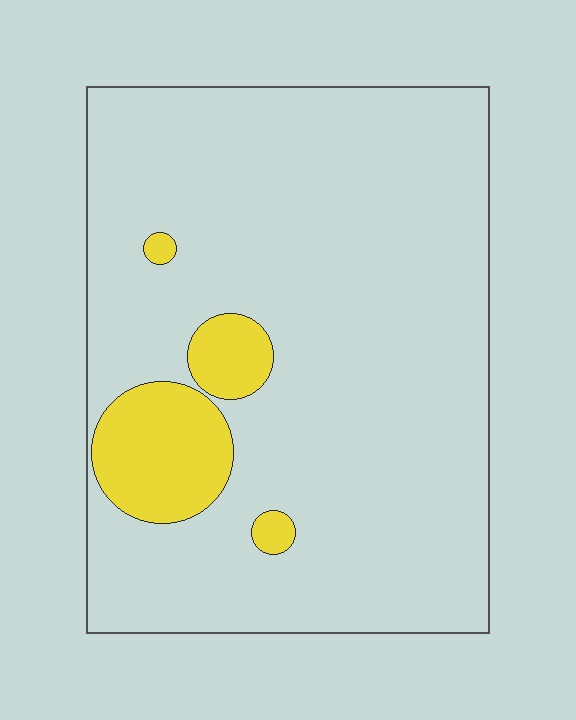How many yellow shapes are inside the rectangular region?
4.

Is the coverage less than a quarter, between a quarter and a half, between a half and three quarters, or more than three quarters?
Less than a quarter.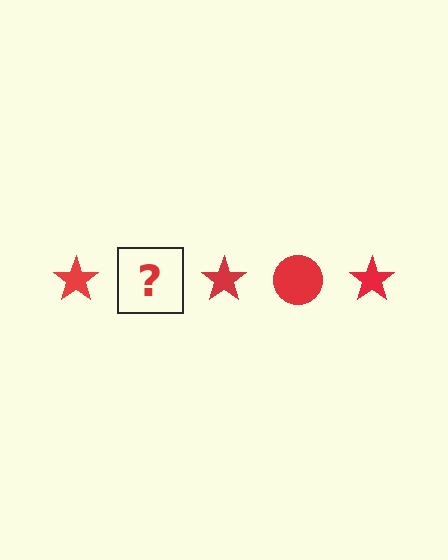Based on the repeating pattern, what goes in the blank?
The blank should be a red circle.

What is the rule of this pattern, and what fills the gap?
The rule is that the pattern cycles through star, circle shapes in red. The gap should be filled with a red circle.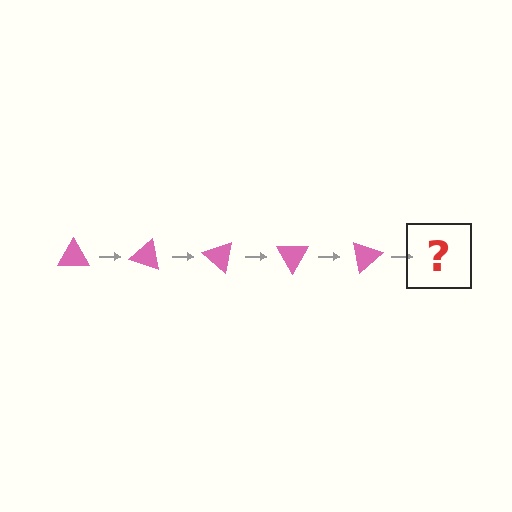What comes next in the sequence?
The next element should be a pink triangle rotated 100 degrees.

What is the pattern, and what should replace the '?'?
The pattern is that the triangle rotates 20 degrees each step. The '?' should be a pink triangle rotated 100 degrees.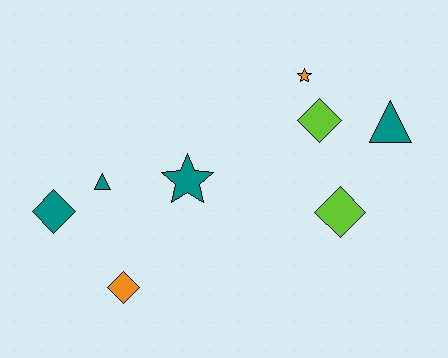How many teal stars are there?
There is 1 teal star.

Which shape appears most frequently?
Diamond, with 4 objects.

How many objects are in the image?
There are 8 objects.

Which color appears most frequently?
Teal, with 4 objects.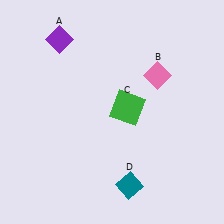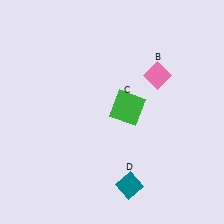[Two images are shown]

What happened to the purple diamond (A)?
The purple diamond (A) was removed in Image 2. It was in the top-left area of Image 1.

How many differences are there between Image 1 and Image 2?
There is 1 difference between the two images.